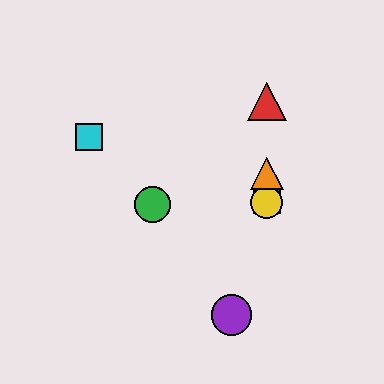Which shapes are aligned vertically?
The red triangle, the blue square, the yellow circle, the orange triangle are aligned vertically.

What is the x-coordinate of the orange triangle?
The orange triangle is at x≈267.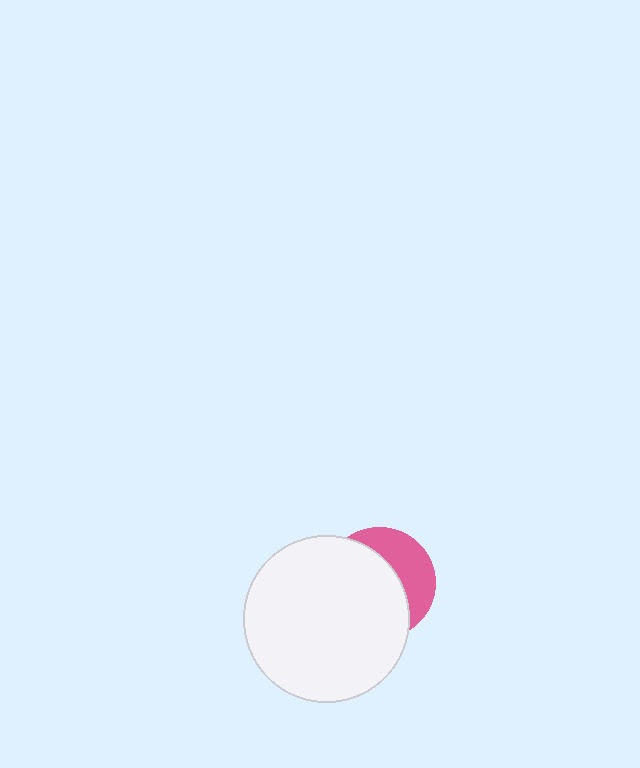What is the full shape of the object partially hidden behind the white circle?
The partially hidden object is a pink circle.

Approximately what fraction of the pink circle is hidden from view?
Roughly 64% of the pink circle is hidden behind the white circle.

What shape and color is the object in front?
The object in front is a white circle.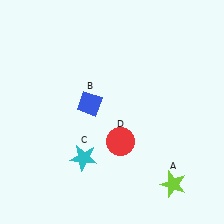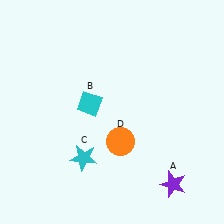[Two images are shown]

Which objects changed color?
A changed from lime to purple. B changed from blue to cyan. D changed from red to orange.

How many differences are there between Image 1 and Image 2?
There are 3 differences between the two images.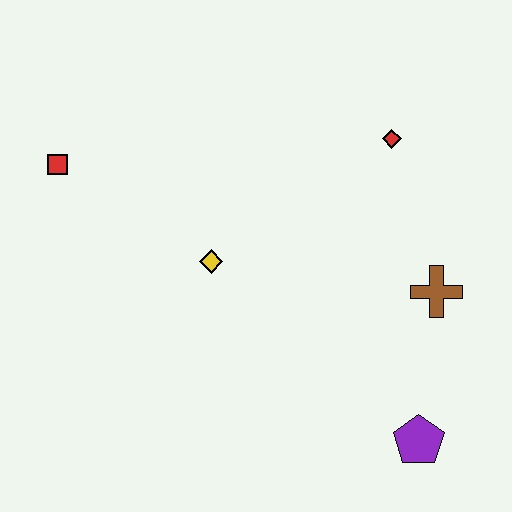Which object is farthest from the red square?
The purple pentagon is farthest from the red square.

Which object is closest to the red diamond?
The brown cross is closest to the red diamond.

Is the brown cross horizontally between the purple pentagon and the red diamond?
No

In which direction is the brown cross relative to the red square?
The brown cross is to the right of the red square.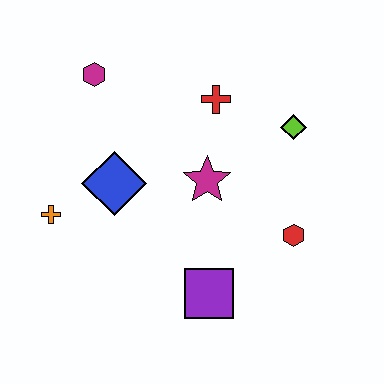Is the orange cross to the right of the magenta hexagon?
No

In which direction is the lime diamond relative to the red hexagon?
The lime diamond is above the red hexagon.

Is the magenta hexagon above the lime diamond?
Yes